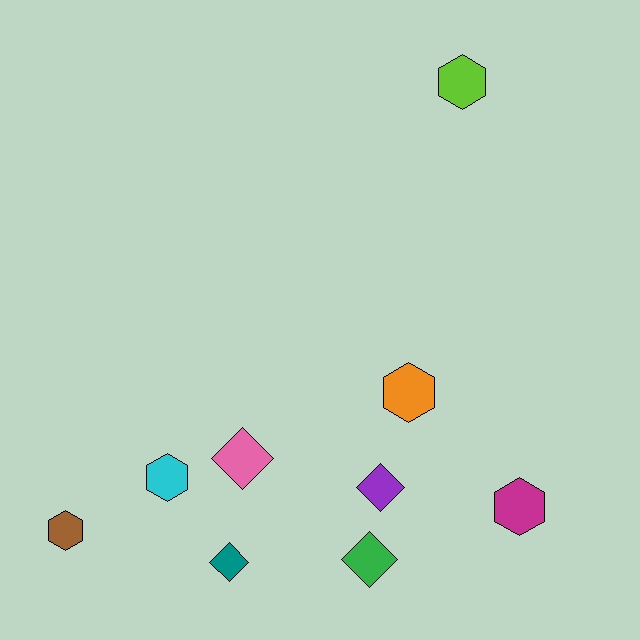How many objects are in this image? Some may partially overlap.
There are 9 objects.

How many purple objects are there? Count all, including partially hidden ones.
There is 1 purple object.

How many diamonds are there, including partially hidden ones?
There are 4 diamonds.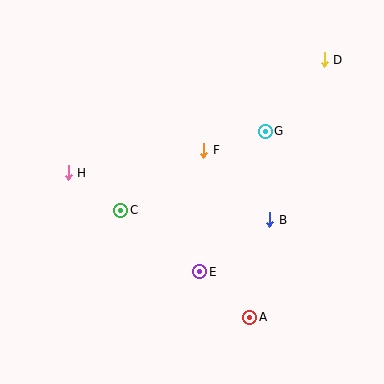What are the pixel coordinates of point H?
Point H is at (68, 173).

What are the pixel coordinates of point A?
Point A is at (250, 317).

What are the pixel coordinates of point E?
Point E is at (200, 272).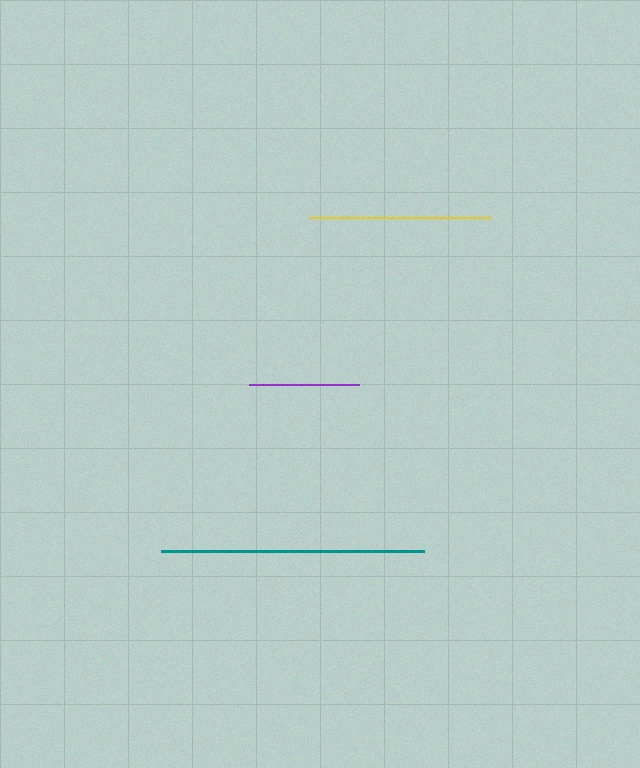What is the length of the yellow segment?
The yellow segment is approximately 180 pixels long.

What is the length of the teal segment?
The teal segment is approximately 263 pixels long.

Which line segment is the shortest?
The purple line is the shortest at approximately 110 pixels.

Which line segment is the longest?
The teal line is the longest at approximately 263 pixels.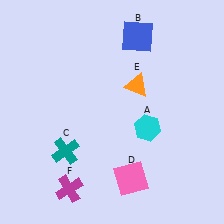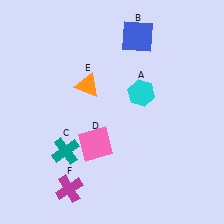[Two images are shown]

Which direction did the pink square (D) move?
The pink square (D) moved left.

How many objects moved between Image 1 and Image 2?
3 objects moved between the two images.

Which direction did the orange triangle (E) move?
The orange triangle (E) moved left.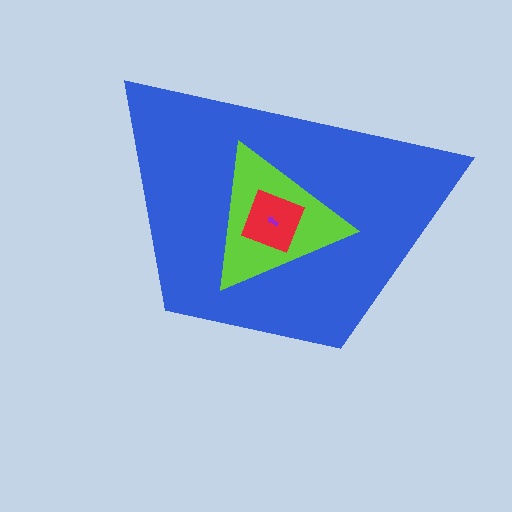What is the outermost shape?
The blue trapezoid.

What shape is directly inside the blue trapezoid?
The lime triangle.